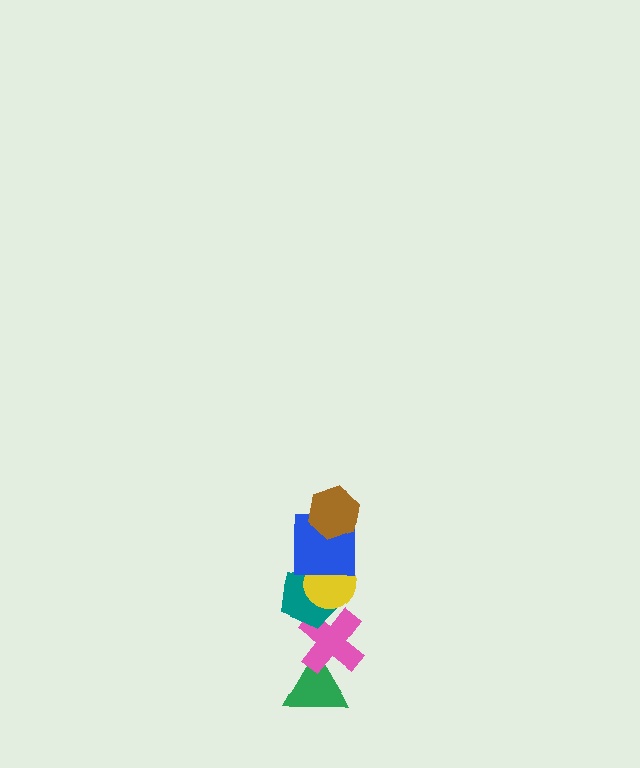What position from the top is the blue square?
The blue square is 2nd from the top.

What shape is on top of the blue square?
The brown hexagon is on top of the blue square.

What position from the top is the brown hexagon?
The brown hexagon is 1st from the top.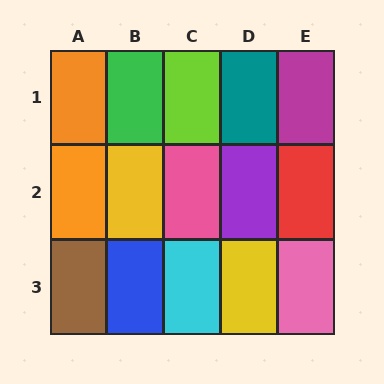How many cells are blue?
1 cell is blue.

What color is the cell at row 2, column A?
Orange.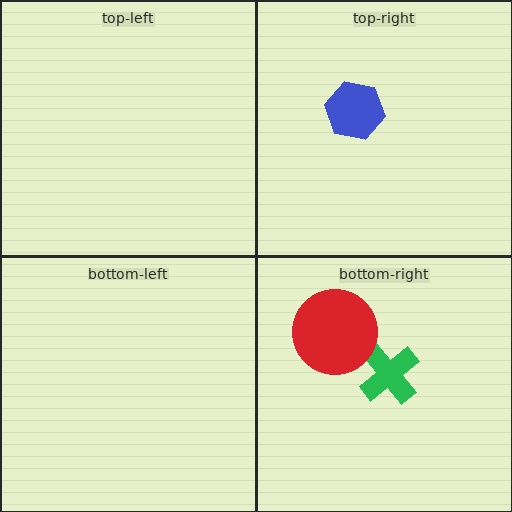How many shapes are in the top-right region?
1.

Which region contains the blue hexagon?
The top-right region.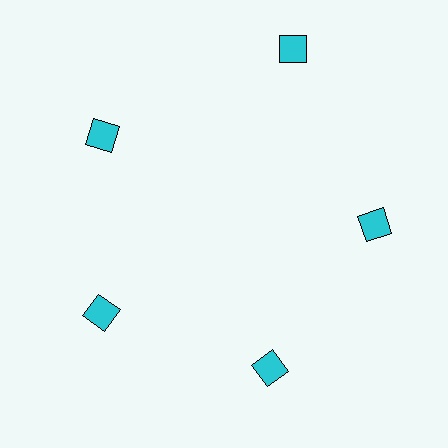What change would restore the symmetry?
The symmetry would be restored by moving it inward, back onto the ring so that all 5 diamonds sit at equal angles and equal distance from the center.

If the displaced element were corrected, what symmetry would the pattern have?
It would have 5-fold rotational symmetry — the pattern would map onto itself every 72 degrees.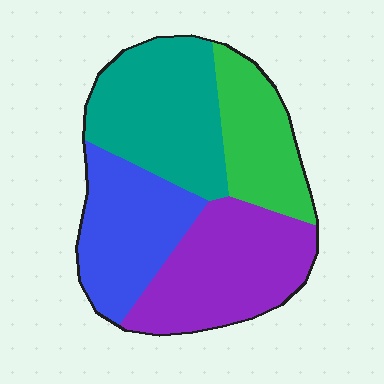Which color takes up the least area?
Green, at roughly 20%.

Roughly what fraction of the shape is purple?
Purple takes up between a sixth and a third of the shape.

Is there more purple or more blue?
Purple.